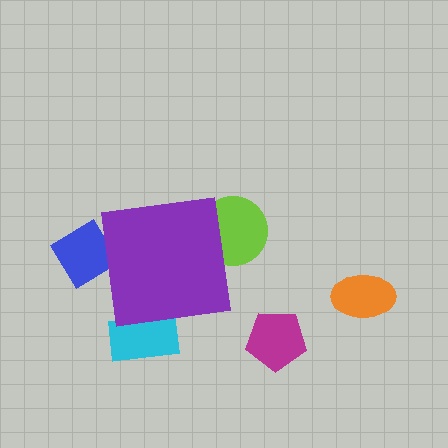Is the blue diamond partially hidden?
Yes, the blue diamond is partially hidden behind the purple square.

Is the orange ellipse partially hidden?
No, the orange ellipse is fully visible.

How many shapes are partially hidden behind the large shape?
3 shapes are partially hidden.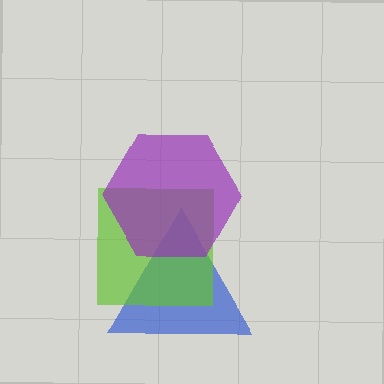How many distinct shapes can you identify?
There are 3 distinct shapes: a blue triangle, a lime square, a purple hexagon.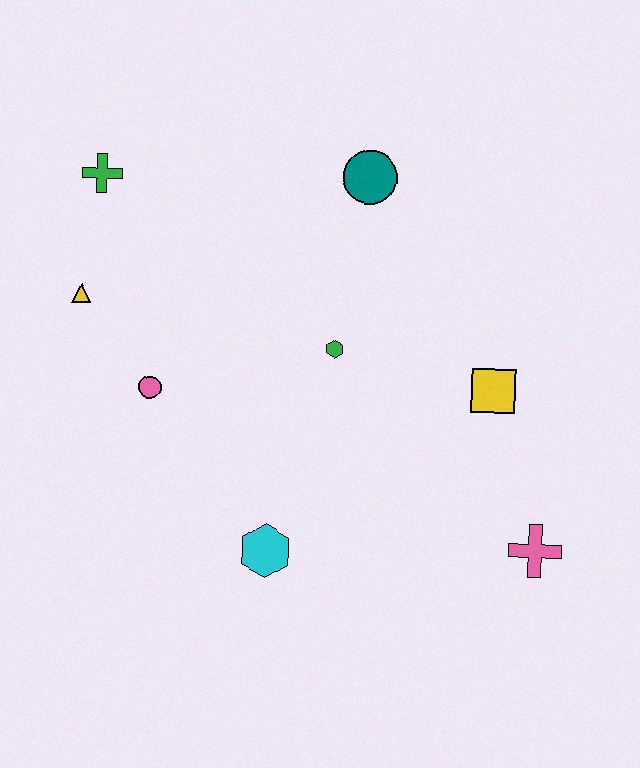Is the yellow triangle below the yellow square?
No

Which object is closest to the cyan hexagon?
The pink circle is closest to the cyan hexagon.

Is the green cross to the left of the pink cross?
Yes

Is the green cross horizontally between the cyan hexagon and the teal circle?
No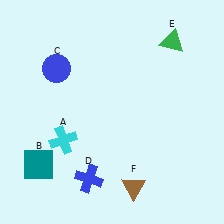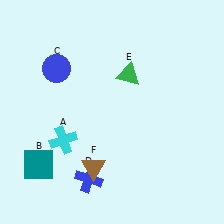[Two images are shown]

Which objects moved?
The objects that moved are: the green triangle (E), the brown triangle (F).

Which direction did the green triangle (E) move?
The green triangle (E) moved left.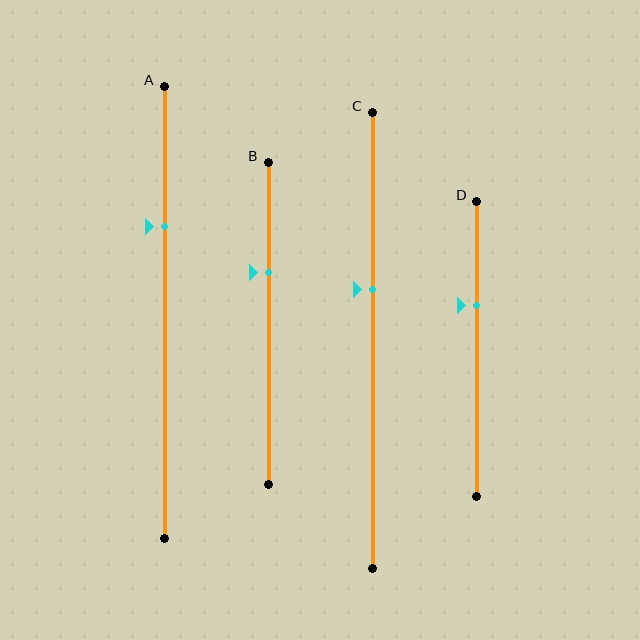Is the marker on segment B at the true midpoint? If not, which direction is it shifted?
No, the marker on segment B is shifted upward by about 16% of the segment length.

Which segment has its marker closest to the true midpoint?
Segment C has its marker closest to the true midpoint.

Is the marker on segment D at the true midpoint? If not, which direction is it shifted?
No, the marker on segment D is shifted upward by about 15% of the segment length.